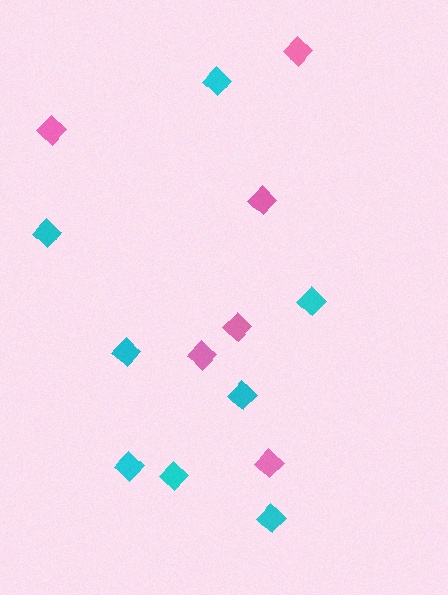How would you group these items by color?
There are 2 groups: one group of cyan diamonds (8) and one group of pink diamonds (6).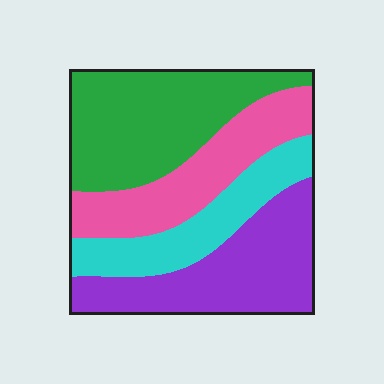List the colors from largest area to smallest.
From largest to smallest: green, purple, pink, cyan.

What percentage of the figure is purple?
Purple takes up about one quarter (1/4) of the figure.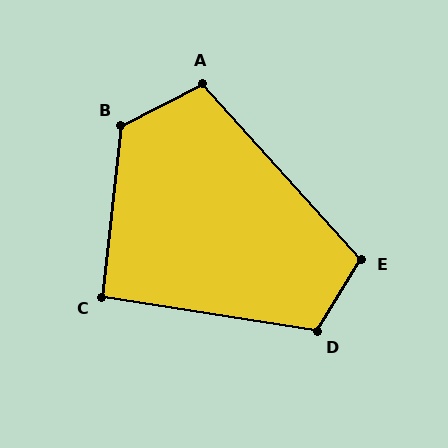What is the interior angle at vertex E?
Approximately 106 degrees (obtuse).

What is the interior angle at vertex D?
Approximately 113 degrees (obtuse).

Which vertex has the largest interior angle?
B, at approximately 124 degrees.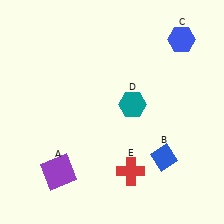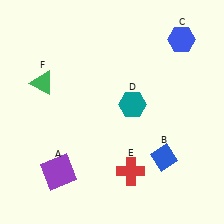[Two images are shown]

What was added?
A green triangle (F) was added in Image 2.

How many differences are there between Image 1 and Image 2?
There is 1 difference between the two images.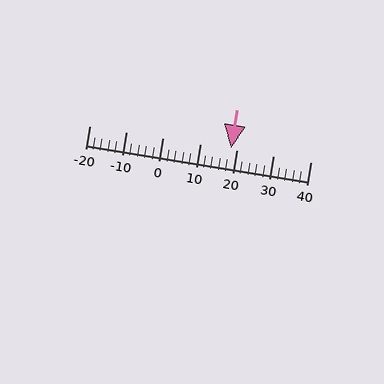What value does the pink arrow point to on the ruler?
The pink arrow points to approximately 18.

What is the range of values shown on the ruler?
The ruler shows values from -20 to 40.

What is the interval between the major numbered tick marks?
The major tick marks are spaced 10 units apart.